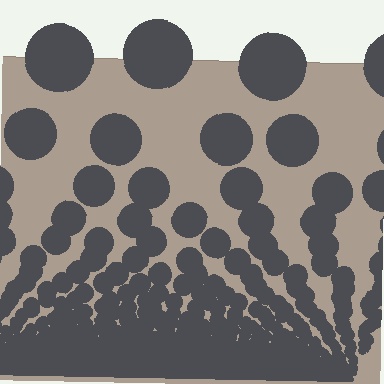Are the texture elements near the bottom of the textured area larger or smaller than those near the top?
Smaller. The gradient is inverted — elements near the bottom are smaller and denser.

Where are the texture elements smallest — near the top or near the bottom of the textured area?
Near the bottom.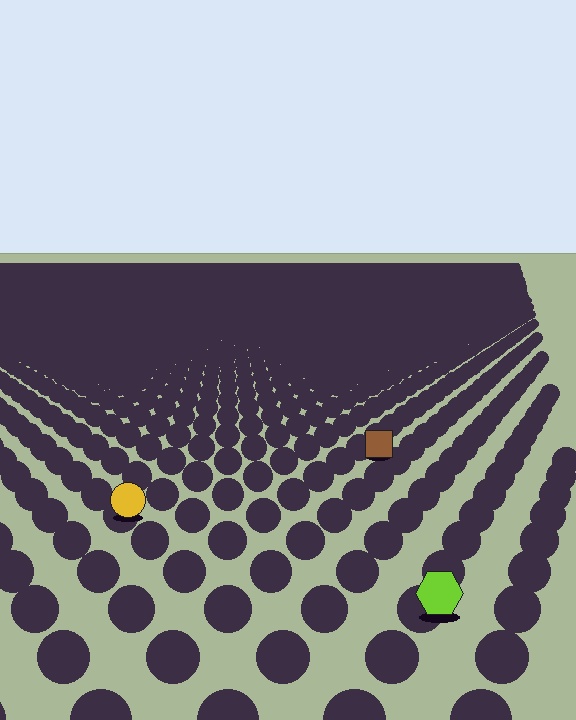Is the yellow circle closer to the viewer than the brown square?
Yes. The yellow circle is closer — you can tell from the texture gradient: the ground texture is coarser near it.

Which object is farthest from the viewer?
The brown square is farthest from the viewer. It appears smaller and the ground texture around it is denser.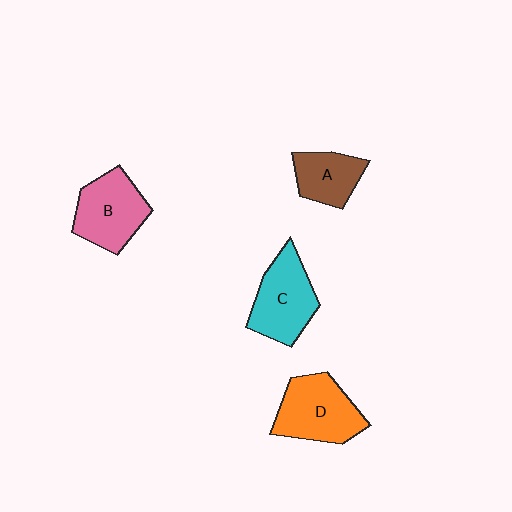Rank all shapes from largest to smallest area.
From largest to smallest: D (orange), C (cyan), B (pink), A (brown).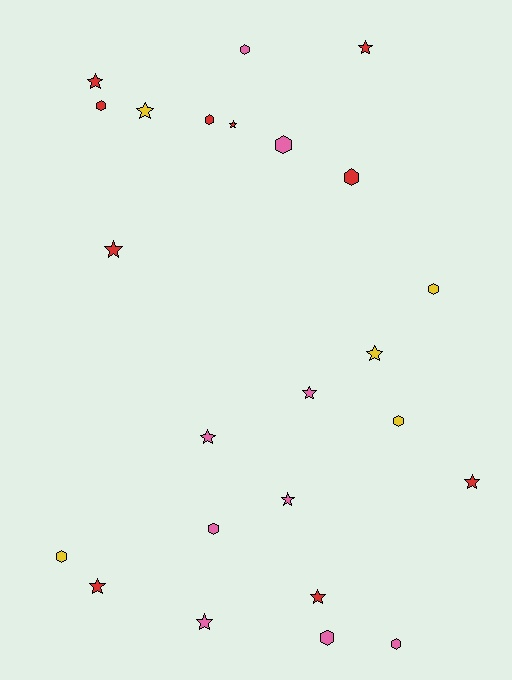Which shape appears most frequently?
Star, with 13 objects.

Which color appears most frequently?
Red, with 10 objects.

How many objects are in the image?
There are 24 objects.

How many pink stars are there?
There are 4 pink stars.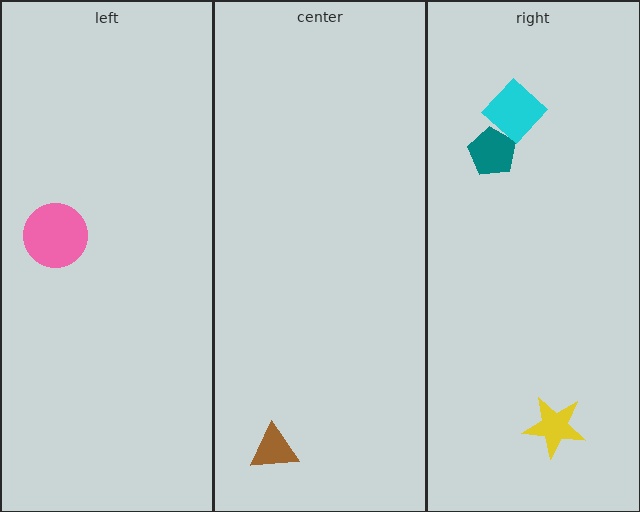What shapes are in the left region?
The pink circle.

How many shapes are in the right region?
3.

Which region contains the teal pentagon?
The right region.